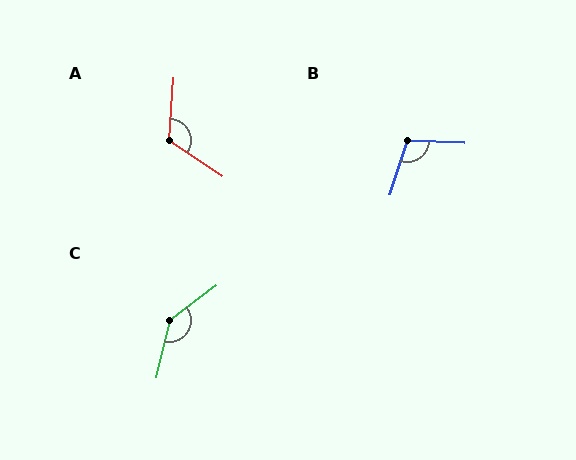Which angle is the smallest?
B, at approximately 105 degrees.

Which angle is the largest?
C, at approximately 141 degrees.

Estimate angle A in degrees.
Approximately 119 degrees.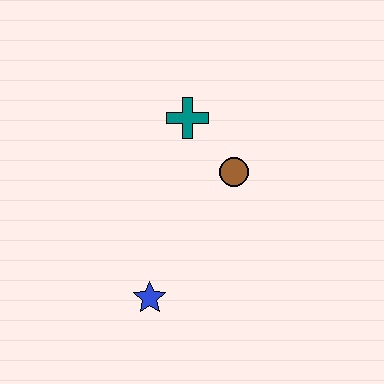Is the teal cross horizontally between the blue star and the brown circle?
Yes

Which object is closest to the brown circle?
The teal cross is closest to the brown circle.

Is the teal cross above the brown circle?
Yes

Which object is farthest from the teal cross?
The blue star is farthest from the teal cross.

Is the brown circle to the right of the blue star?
Yes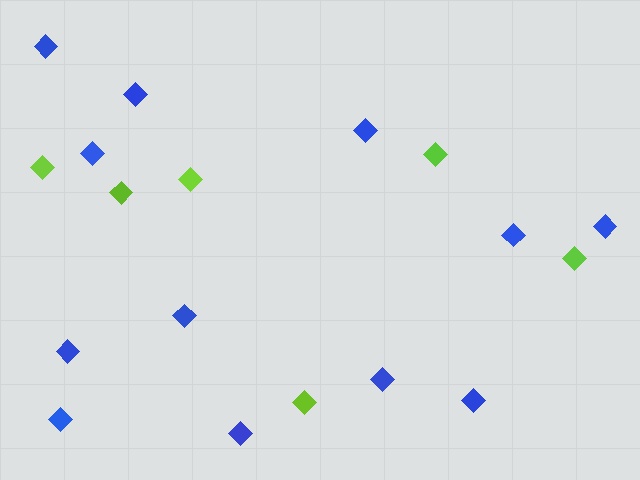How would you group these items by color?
There are 2 groups: one group of lime diamonds (6) and one group of blue diamonds (12).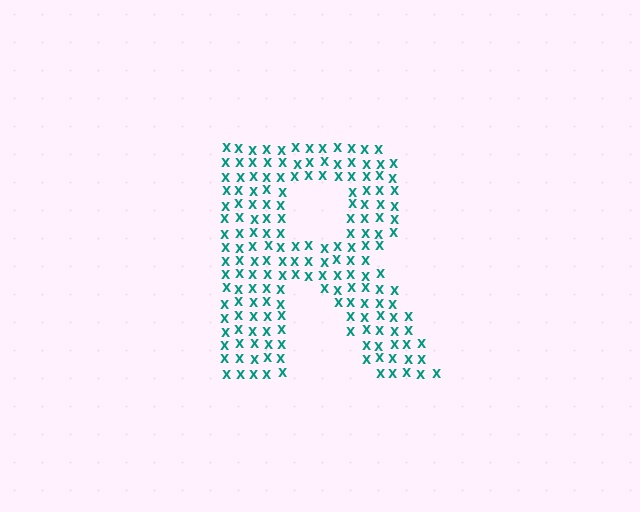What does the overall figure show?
The overall figure shows the letter R.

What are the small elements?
The small elements are letter X's.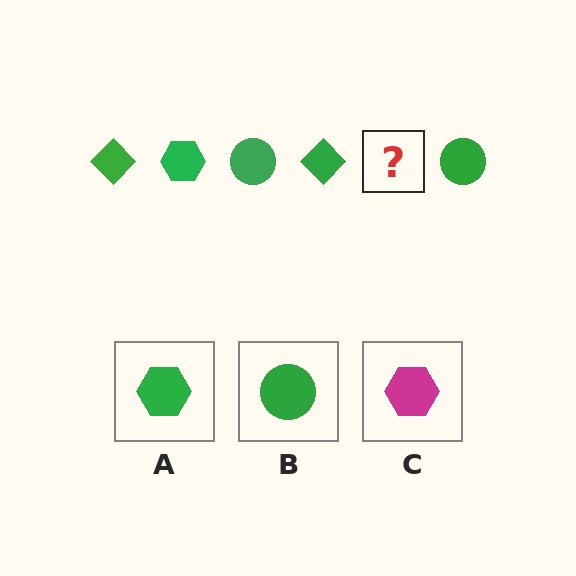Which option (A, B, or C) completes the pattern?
A.